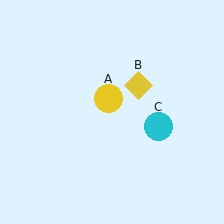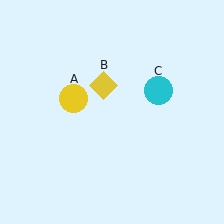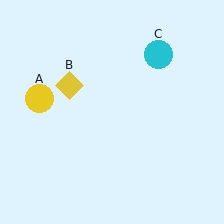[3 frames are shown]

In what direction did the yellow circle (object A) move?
The yellow circle (object A) moved left.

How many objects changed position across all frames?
3 objects changed position: yellow circle (object A), yellow diamond (object B), cyan circle (object C).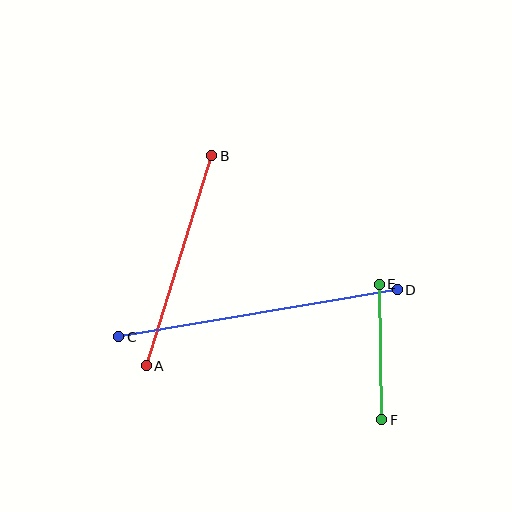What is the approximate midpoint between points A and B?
The midpoint is at approximately (179, 261) pixels.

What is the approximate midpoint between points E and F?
The midpoint is at approximately (380, 352) pixels.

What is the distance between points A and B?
The distance is approximately 220 pixels.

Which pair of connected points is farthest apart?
Points C and D are farthest apart.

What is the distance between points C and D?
The distance is approximately 282 pixels.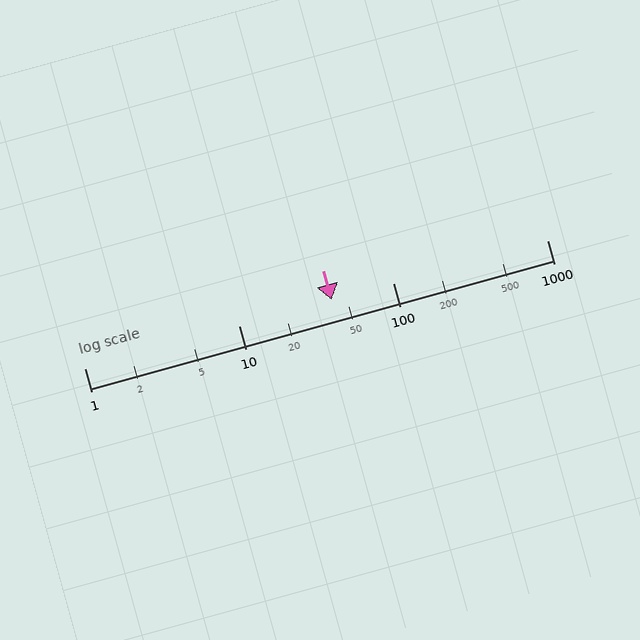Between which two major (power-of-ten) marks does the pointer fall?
The pointer is between 10 and 100.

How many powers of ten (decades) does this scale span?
The scale spans 3 decades, from 1 to 1000.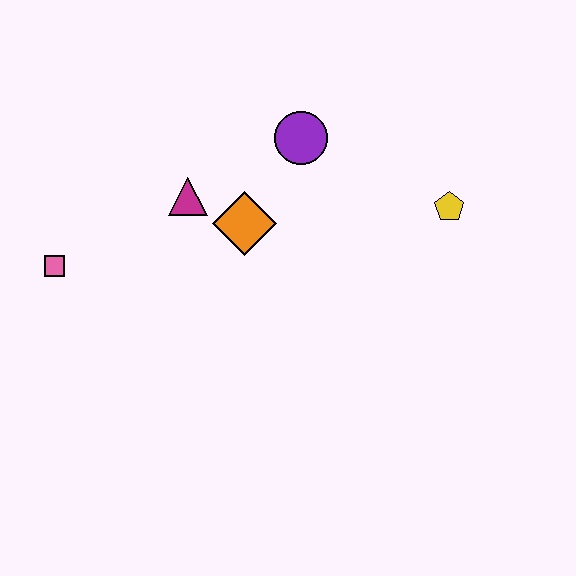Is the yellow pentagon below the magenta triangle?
Yes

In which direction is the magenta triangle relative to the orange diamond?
The magenta triangle is to the left of the orange diamond.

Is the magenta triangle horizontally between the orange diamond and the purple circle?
No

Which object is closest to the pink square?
The magenta triangle is closest to the pink square.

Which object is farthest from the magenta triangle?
The yellow pentagon is farthest from the magenta triangle.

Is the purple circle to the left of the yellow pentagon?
Yes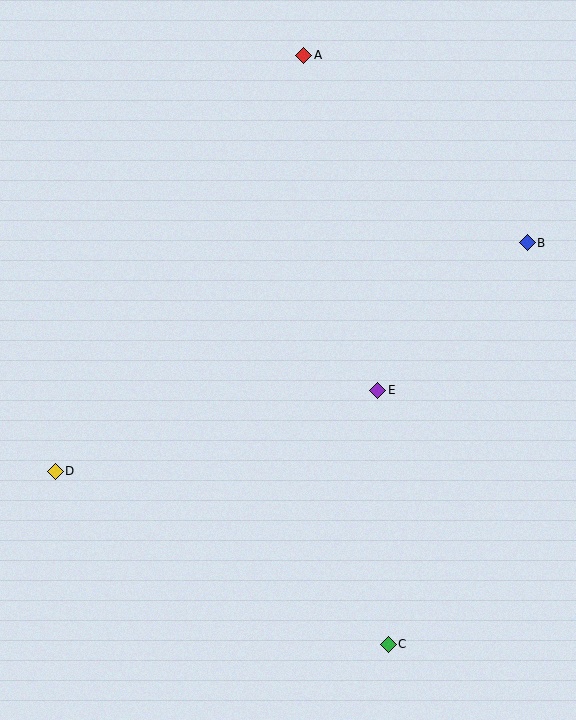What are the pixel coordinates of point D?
Point D is at (55, 471).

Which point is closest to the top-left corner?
Point A is closest to the top-left corner.